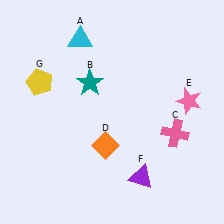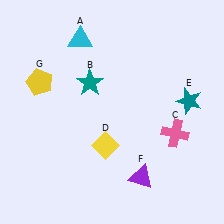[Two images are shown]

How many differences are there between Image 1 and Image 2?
There are 2 differences between the two images.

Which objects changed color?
D changed from orange to yellow. E changed from pink to teal.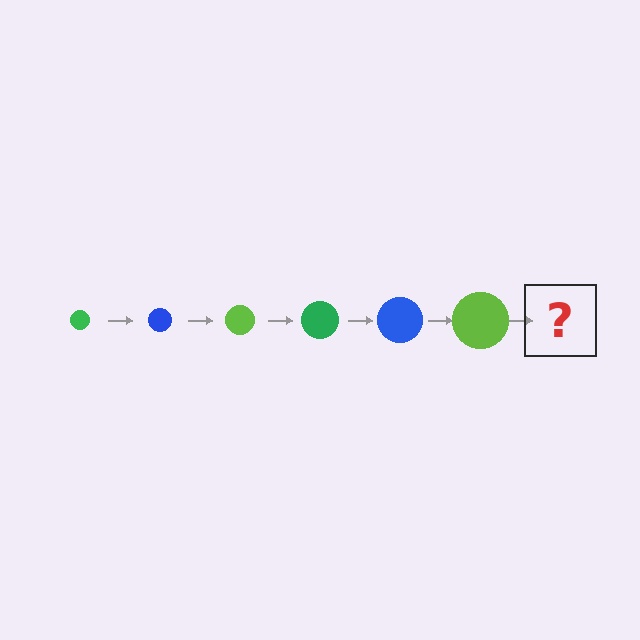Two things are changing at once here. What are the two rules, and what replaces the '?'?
The two rules are that the circle grows larger each step and the color cycles through green, blue, and lime. The '?' should be a green circle, larger than the previous one.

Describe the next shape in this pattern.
It should be a green circle, larger than the previous one.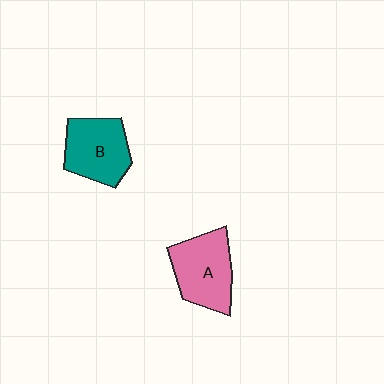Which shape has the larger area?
Shape A (pink).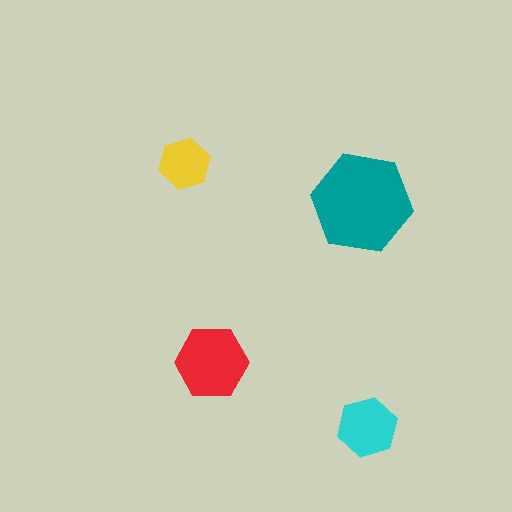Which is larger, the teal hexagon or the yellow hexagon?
The teal one.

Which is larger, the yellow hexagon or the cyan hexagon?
The cyan one.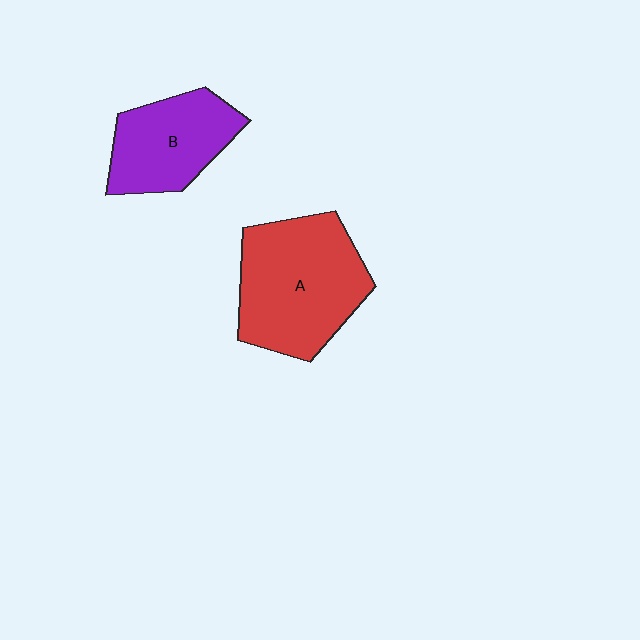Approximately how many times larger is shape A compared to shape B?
Approximately 1.5 times.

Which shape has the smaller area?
Shape B (purple).